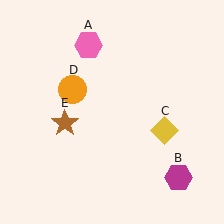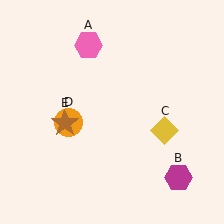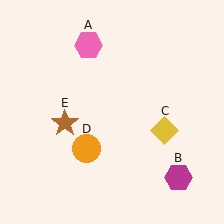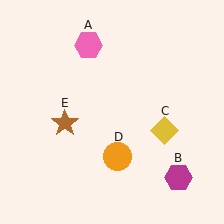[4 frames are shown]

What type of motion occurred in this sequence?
The orange circle (object D) rotated counterclockwise around the center of the scene.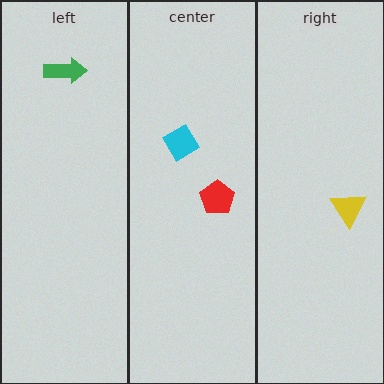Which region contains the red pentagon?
The center region.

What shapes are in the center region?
The cyan diamond, the red pentagon.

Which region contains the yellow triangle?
The right region.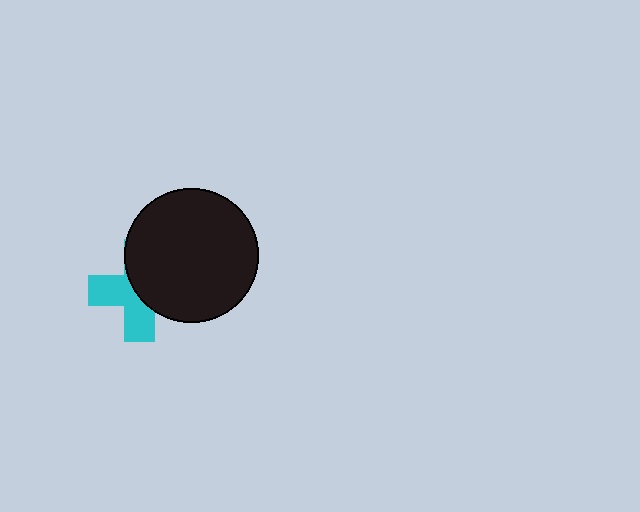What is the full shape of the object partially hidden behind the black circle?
The partially hidden object is a cyan cross.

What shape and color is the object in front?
The object in front is a black circle.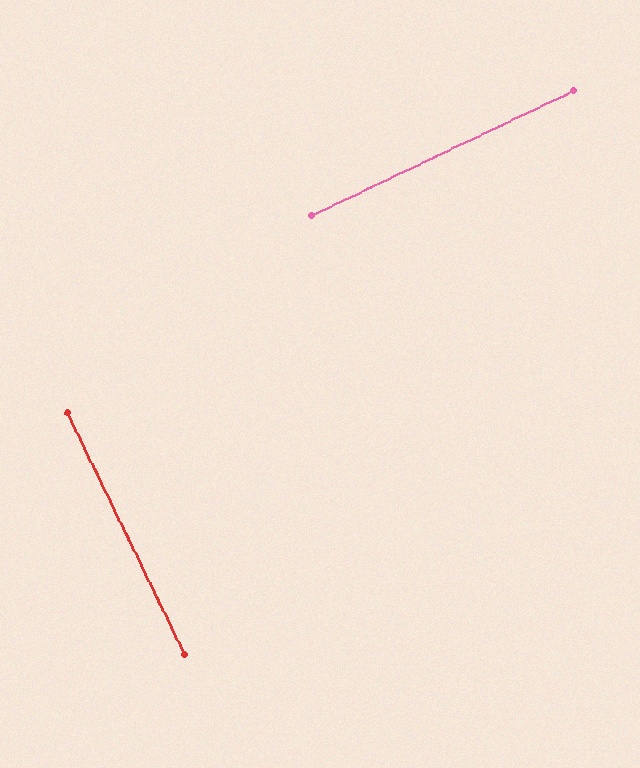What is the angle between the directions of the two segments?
Approximately 89 degrees.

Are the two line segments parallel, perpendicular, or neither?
Perpendicular — they meet at approximately 89°.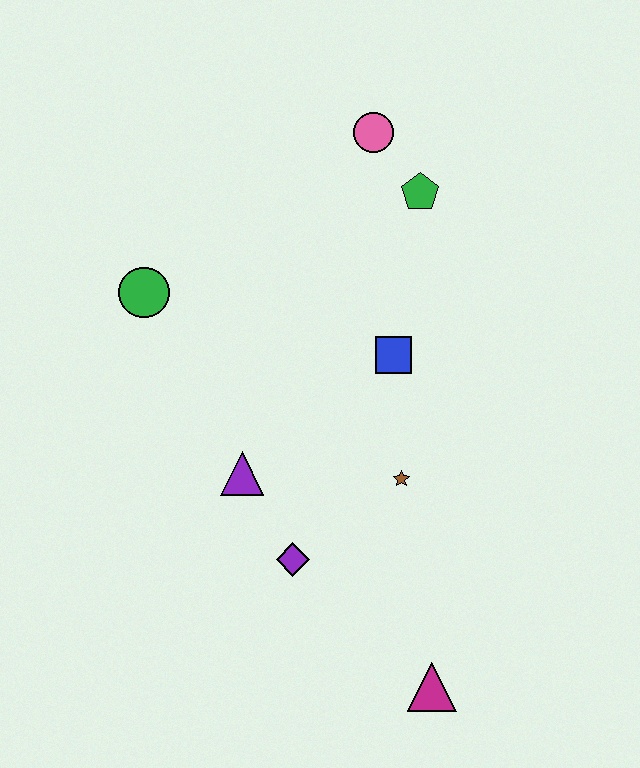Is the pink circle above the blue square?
Yes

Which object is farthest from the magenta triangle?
The pink circle is farthest from the magenta triangle.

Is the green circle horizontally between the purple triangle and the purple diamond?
No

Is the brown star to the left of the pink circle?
No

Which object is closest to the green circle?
The purple triangle is closest to the green circle.